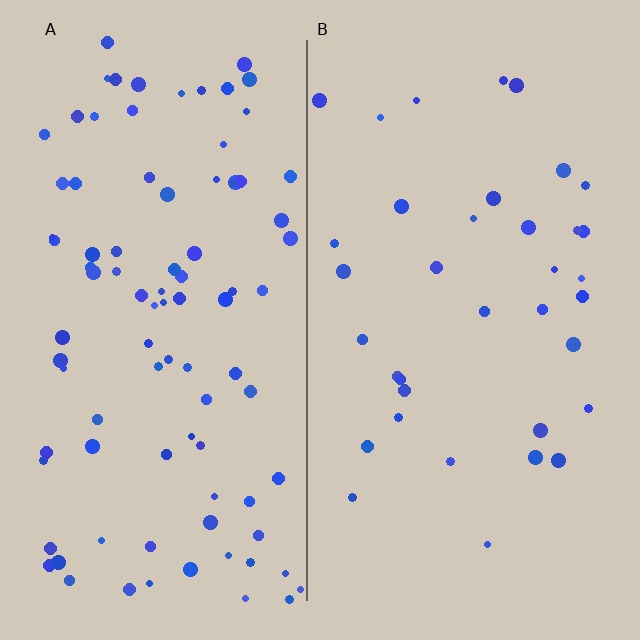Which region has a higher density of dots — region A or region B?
A (the left).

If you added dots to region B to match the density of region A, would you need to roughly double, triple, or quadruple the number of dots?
Approximately triple.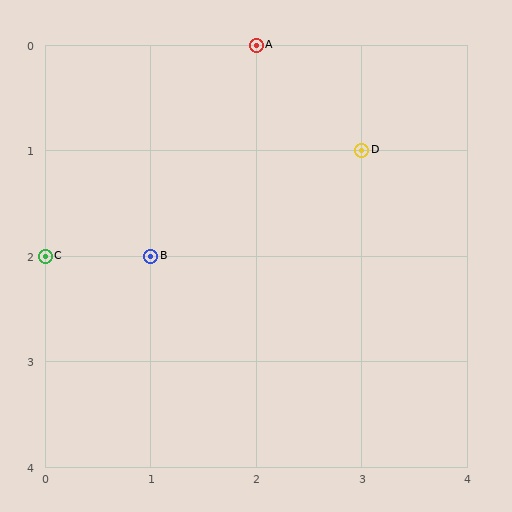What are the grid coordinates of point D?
Point D is at grid coordinates (3, 1).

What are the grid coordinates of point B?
Point B is at grid coordinates (1, 2).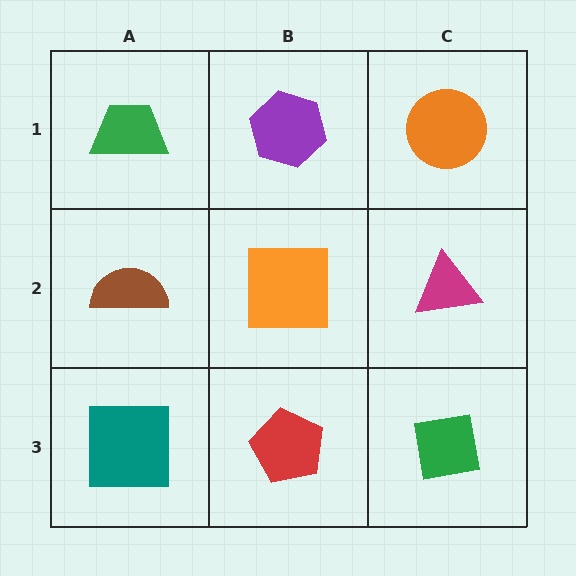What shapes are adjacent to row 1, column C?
A magenta triangle (row 2, column C), a purple hexagon (row 1, column B).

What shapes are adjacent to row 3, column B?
An orange square (row 2, column B), a teal square (row 3, column A), a green square (row 3, column C).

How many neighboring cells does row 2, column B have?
4.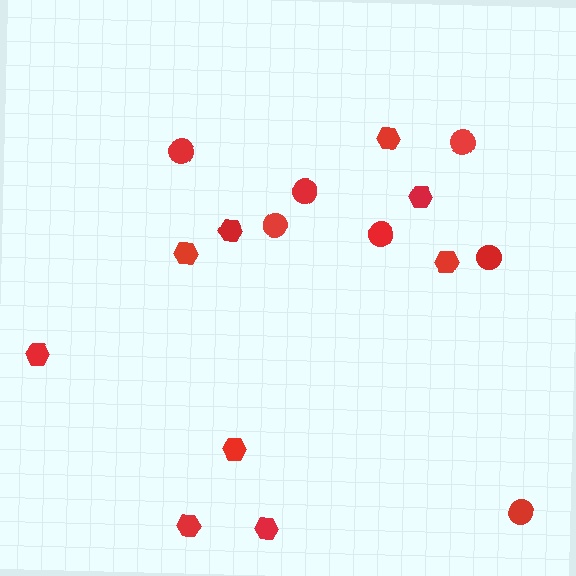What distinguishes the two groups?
There are 2 groups: one group of circles (7) and one group of hexagons (9).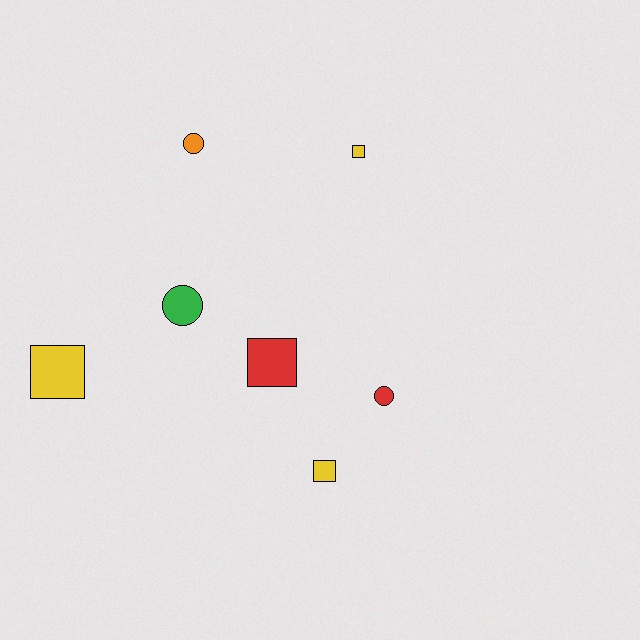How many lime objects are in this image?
There are no lime objects.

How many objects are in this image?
There are 7 objects.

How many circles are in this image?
There are 3 circles.